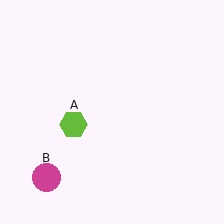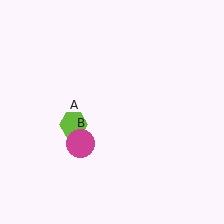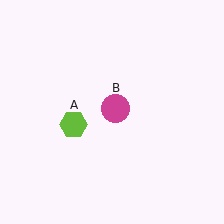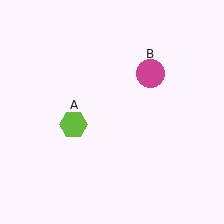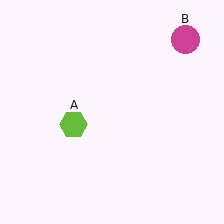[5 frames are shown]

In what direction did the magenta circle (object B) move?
The magenta circle (object B) moved up and to the right.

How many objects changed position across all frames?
1 object changed position: magenta circle (object B).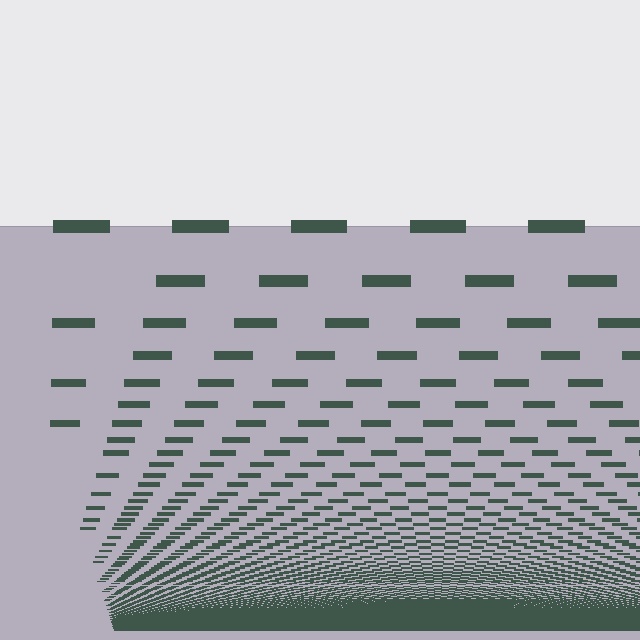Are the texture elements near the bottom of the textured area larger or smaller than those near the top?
Smaller. The gradient is inverted — elements near the bottom are smaller and denser.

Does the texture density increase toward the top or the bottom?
Density increases toward the bottom.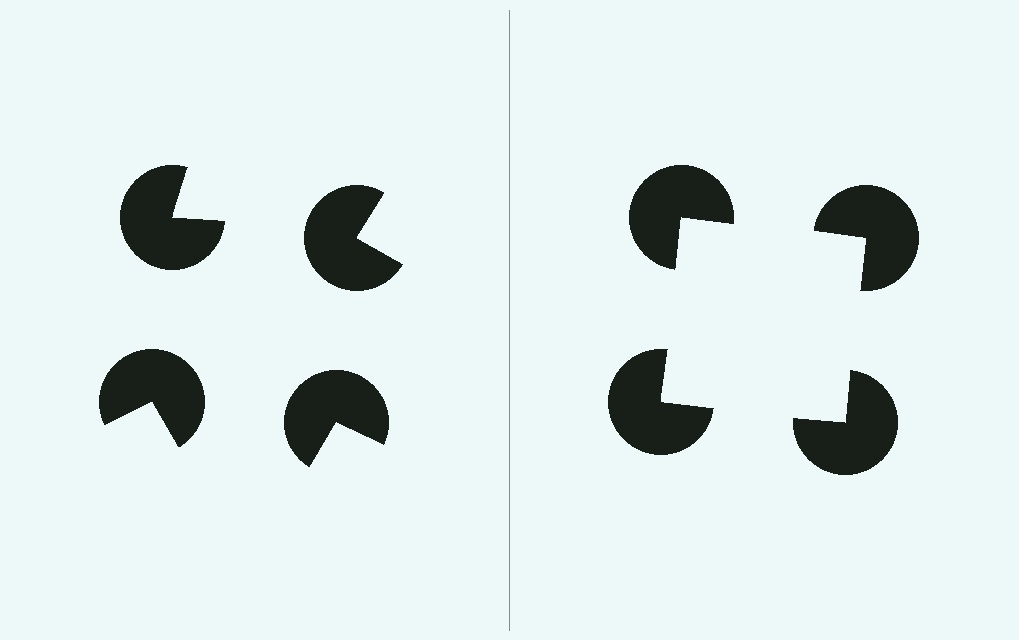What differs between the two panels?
The pac-man discs are positioned identically on both sides; only the wedge orientations differ. On the right they align to a square; on the left they are misaligned.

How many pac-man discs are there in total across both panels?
8 — 4 on each side.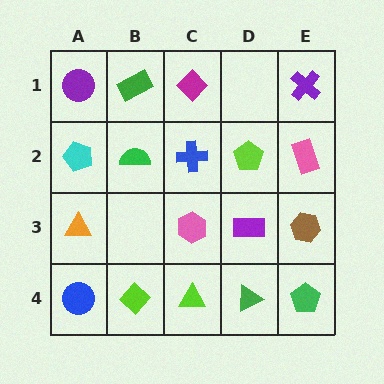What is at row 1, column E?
A purple cross.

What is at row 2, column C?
A blue cross.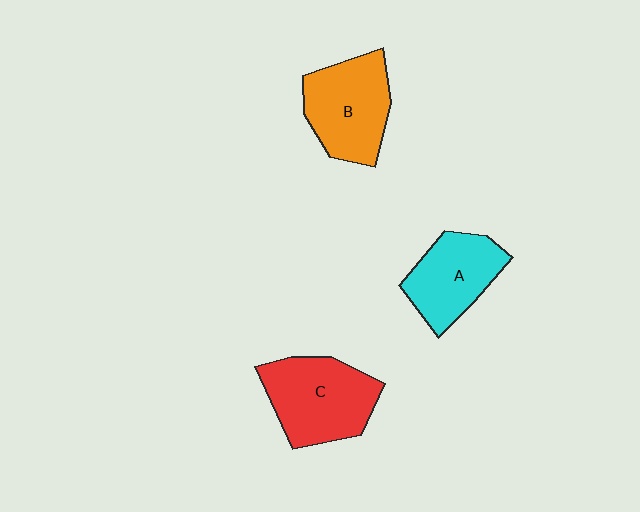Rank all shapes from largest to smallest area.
From largest to smallest: C (red), B (orange), A (cyan).